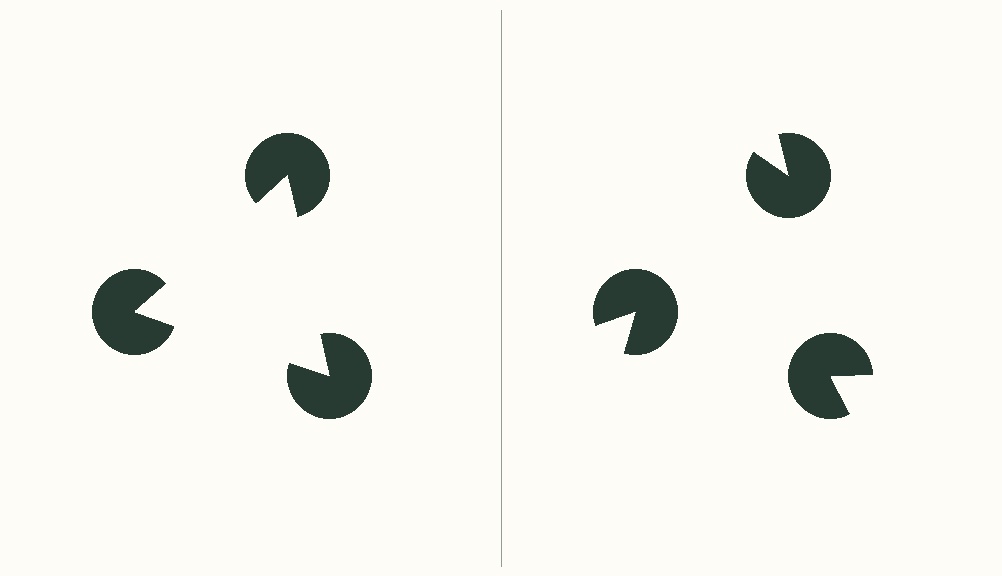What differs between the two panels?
The pac-man discs are positioned identically on both sides; only the wedge orientations differ. On the left they align to a triangle; on the right they are misaligned.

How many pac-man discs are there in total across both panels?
6 — 3 on each side.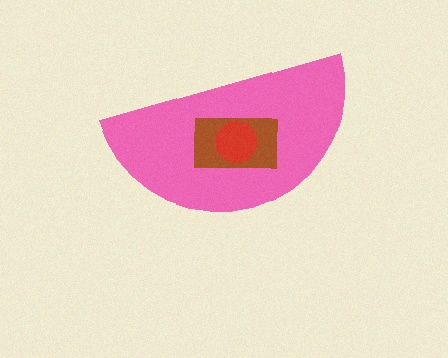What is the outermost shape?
The pink semicircle.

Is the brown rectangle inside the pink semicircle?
Yes.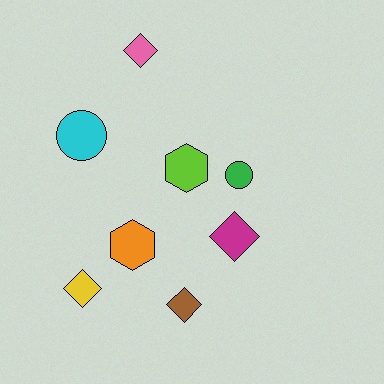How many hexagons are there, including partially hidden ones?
There are 2 hexagons.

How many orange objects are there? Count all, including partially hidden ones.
There is 1 orange object.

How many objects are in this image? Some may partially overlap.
There are 8 objects.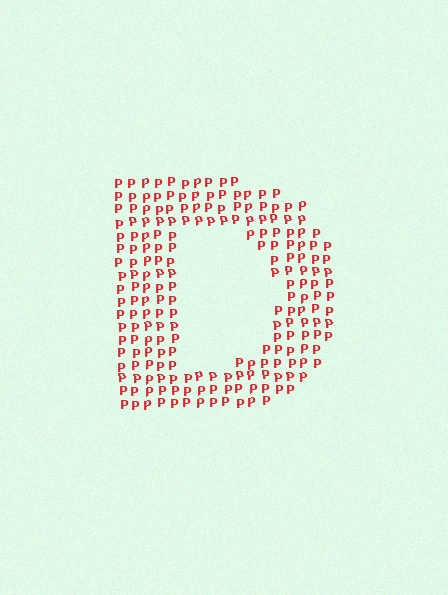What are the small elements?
The small elements are letter P's.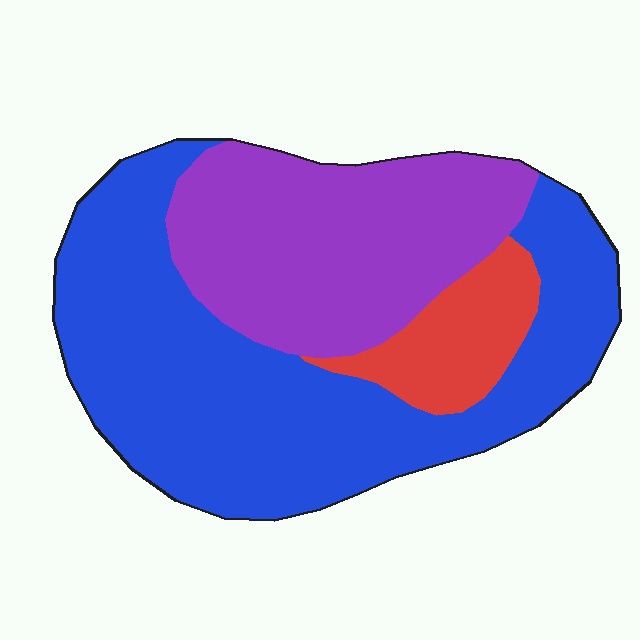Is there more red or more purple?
Purple.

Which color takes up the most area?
Blue, at roughly 55%.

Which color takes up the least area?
Red, at roughly 10%.